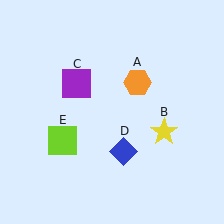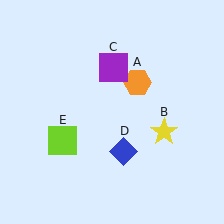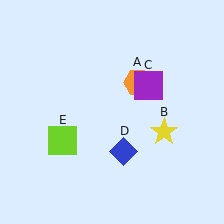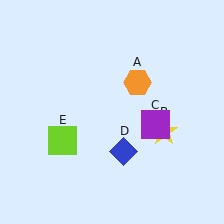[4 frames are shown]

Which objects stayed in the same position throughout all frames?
Orange hexagon (object A) and yellow star (object B) and blue diamond (object D) and lime square (object E) remained stationary.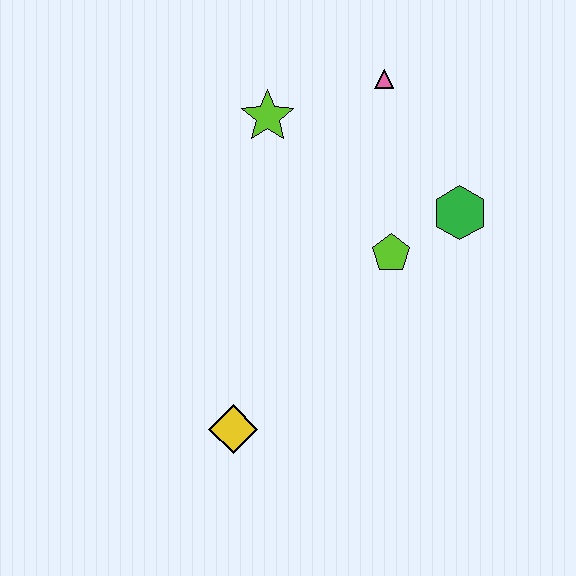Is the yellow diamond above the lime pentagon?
No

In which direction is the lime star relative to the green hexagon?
The lime star is to the left of the green hexagon.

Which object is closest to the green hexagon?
The lime pentagon is closest to the green hexagon.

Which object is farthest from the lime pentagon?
The yellow diamond is farthest from the lime pentagon.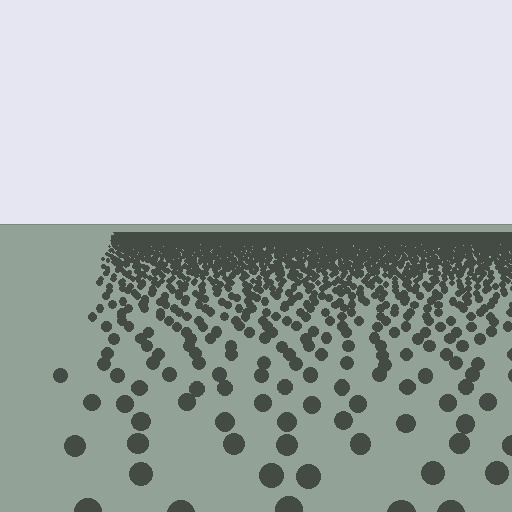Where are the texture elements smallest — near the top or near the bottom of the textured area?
Near the top.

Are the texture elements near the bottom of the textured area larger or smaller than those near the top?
Larger. Near the bottom, elements are closer to the viewer and appear at a bigger on-screen size.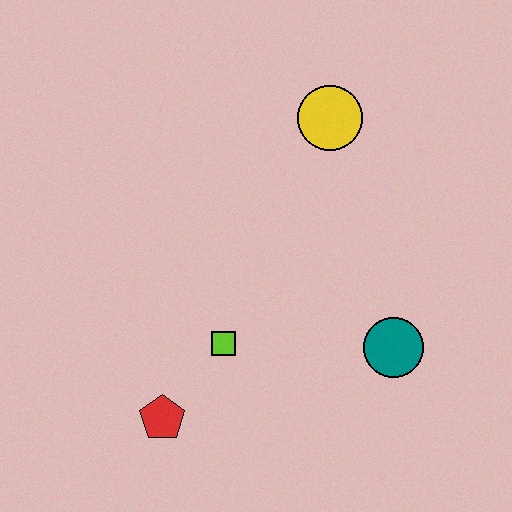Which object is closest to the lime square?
The red pentagon is closest to the lime square.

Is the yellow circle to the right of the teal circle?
No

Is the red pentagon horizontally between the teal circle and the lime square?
No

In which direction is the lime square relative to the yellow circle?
The lime square is below the yellow circle.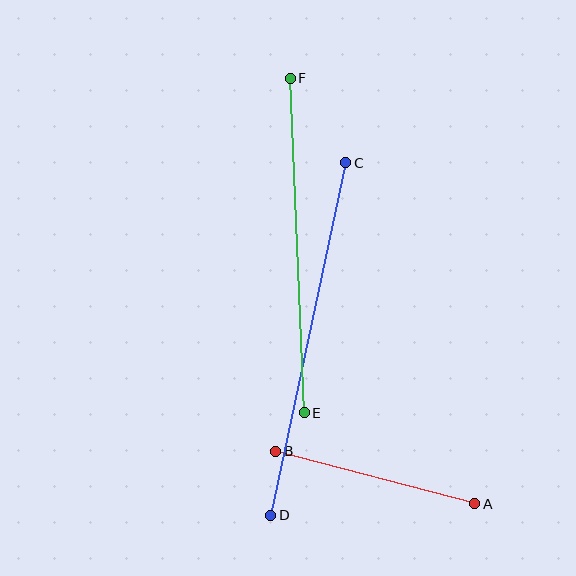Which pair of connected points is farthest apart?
Points C and D are farthest apart.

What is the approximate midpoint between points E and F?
The midpoint is at approximately (297, 246) pixels.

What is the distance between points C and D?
The distance is approximately 360 pixels.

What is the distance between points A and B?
The distance is approximately 206 pixels.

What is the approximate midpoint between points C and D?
The midpoint is at approximately (308, 339) pixels.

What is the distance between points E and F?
The distance is approximately 335 pixels.